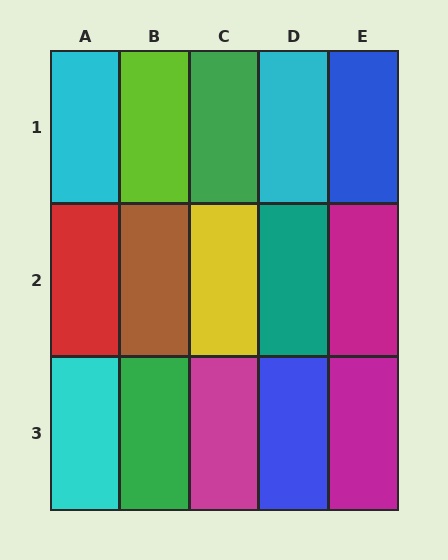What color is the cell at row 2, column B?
Brown.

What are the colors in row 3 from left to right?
Cyan, green, magenta, blue, magenta.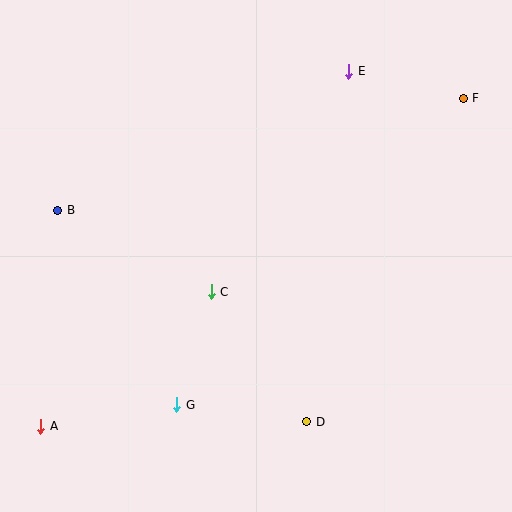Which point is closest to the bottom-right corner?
Point D is closest to the bottom-right corner.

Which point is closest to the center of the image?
Point C at (211, 292) is closest to the center.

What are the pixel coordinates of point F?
Point F is at (463, 98).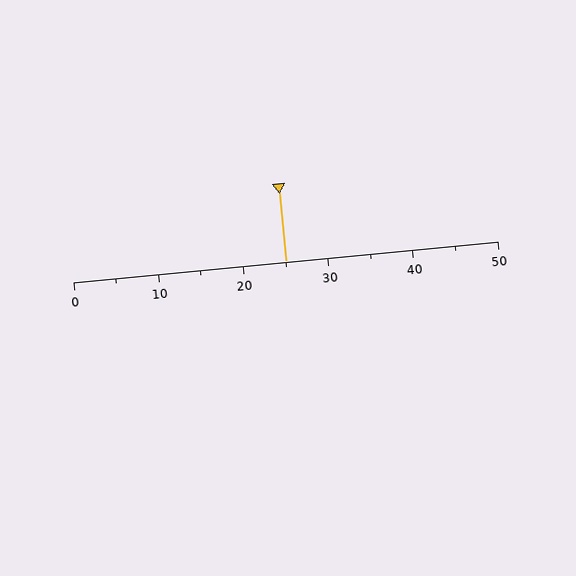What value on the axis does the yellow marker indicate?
The marker indicates approximately 25.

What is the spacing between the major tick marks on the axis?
The major ticks are spaced 10 apart.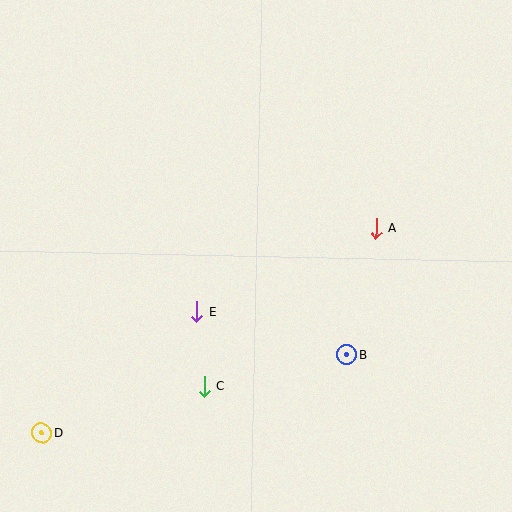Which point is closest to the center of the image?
Point E at (197, 311) is closest to the center.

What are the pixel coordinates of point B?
Point B is at (347, 355).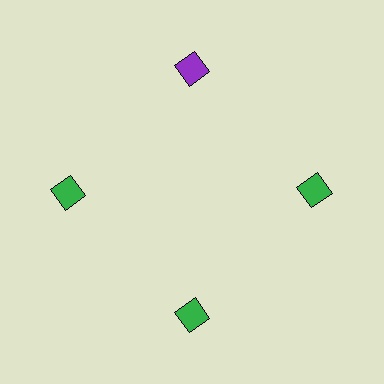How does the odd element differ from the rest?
It has a different color: purple instead of green.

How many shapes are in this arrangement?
There are 4 shapes arranged in a ring pattern.